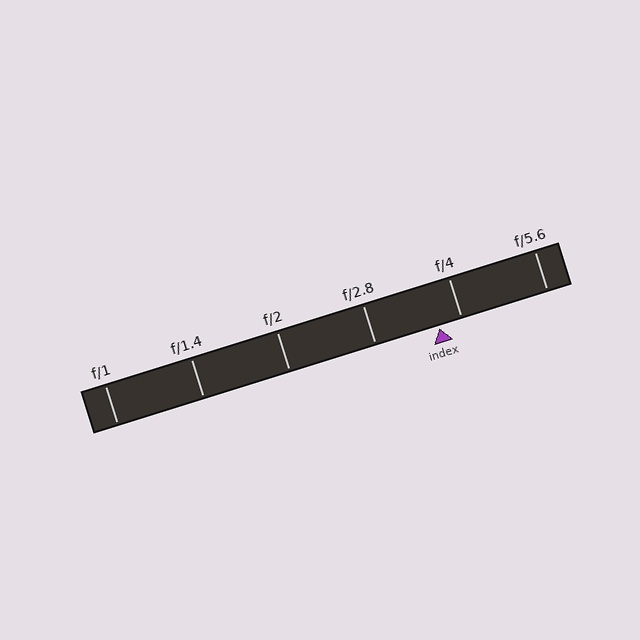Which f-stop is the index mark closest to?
The index mark is closest to f/4.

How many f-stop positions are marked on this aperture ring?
There are 6 f-stop positions marked.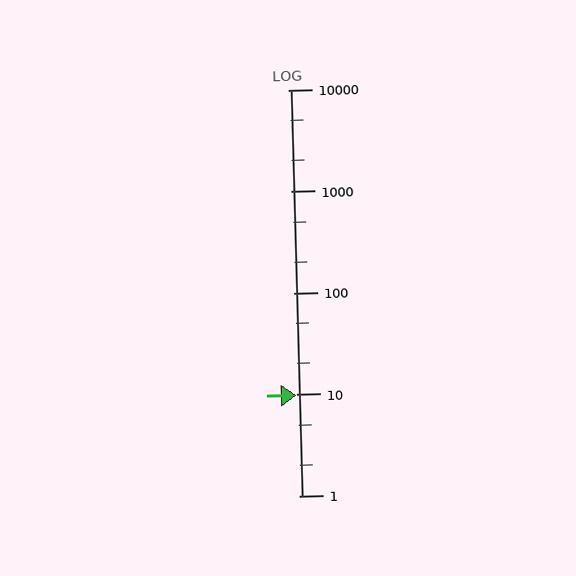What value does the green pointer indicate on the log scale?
The pointer indicates approximately 9.7.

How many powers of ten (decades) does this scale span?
The scale spans 4 decades, from 1 to 10000.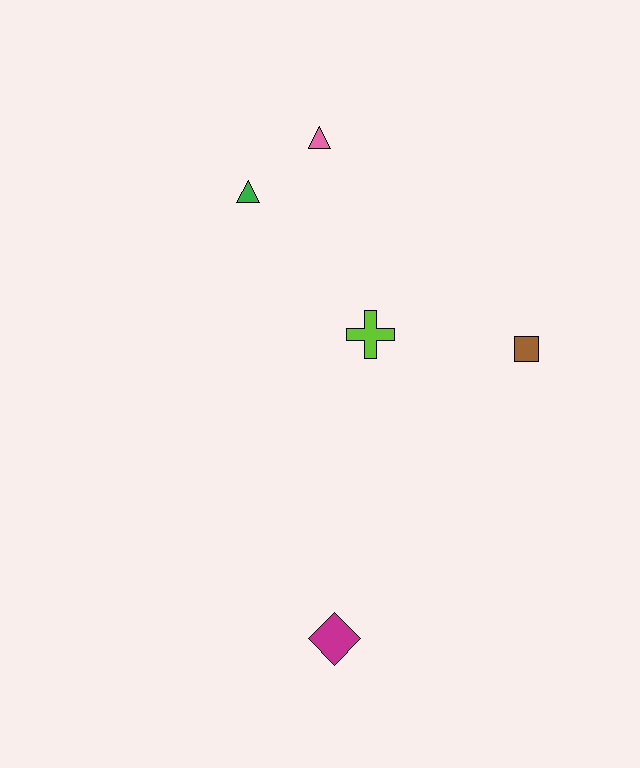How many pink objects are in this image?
There is 1 pink object.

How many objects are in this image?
There are 5 objects.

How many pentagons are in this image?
There are no pentagons.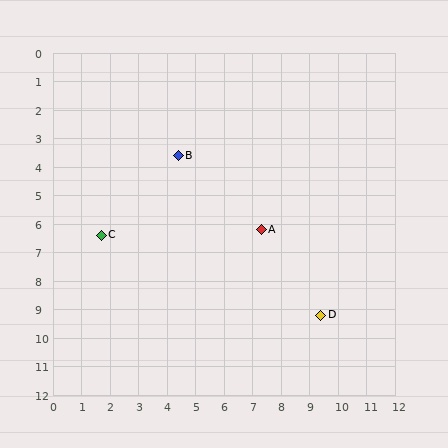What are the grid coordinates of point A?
Point A is at approximately (7.3, 6.2).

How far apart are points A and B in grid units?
Points A and B are about 3.9 grid units apart.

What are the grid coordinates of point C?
Point C is at approximately (1.7, 6.4).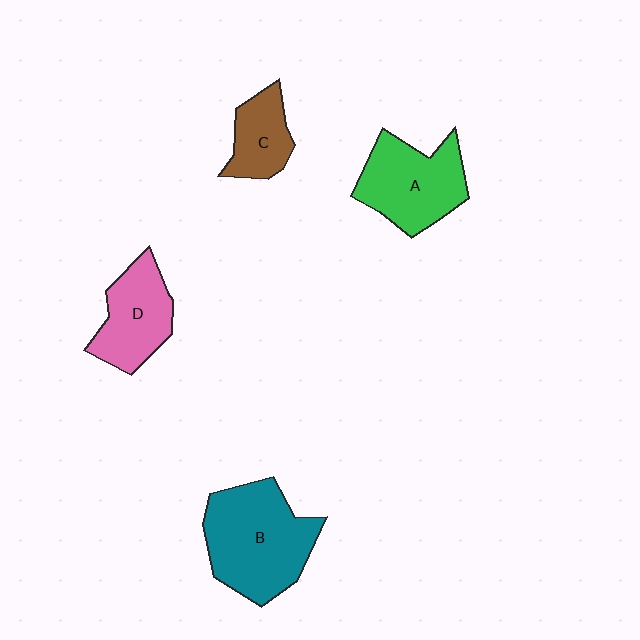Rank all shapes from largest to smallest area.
From largest to smallest: B (teal), A (green), D (pink), C (brown).